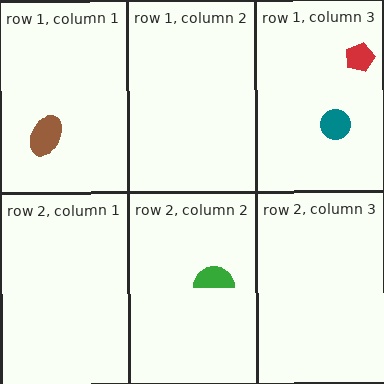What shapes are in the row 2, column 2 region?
The green semicircle.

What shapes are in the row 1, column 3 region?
The red pentagon, the teal circle.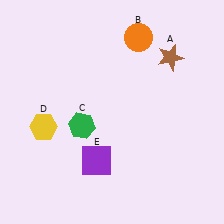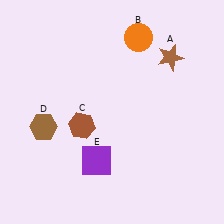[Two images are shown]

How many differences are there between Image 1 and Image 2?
There are 2 differences between the two images.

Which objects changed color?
C changed from green to brown. D changed from yellow to brown.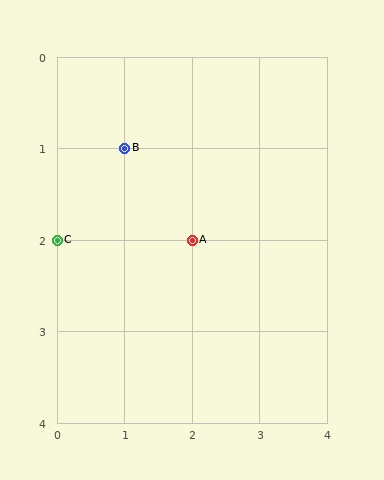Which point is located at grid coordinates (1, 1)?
Point B is at (1, 1).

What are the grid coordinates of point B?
Point B is at grid coordinates (1, 1).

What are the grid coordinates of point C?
Point C is at grid coordinates (0, 2).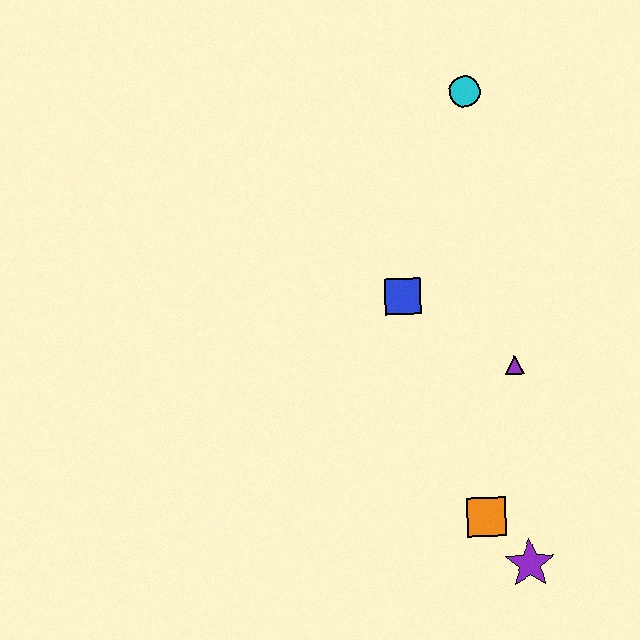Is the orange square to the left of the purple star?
Yes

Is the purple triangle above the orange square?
Yes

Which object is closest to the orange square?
The purple star is closest to the orange square.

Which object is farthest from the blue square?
The purple star is farthest from the blue square.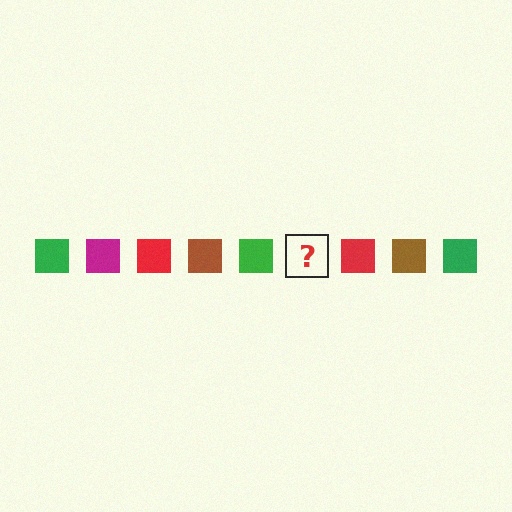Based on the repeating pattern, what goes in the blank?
The blank should be a magenta square.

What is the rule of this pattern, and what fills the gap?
The rule is that the pattern cycles through green, magenta, red, brown squares. The gap should be filled with a magenta square.